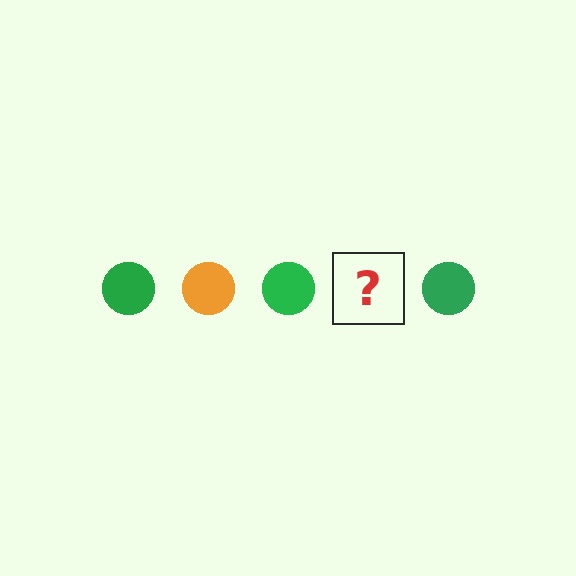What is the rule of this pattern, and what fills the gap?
The rule is that the pattern cycles through green, orange circles. The gap should be filled with an orange circle.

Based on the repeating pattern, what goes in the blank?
The blank should be an orange circle.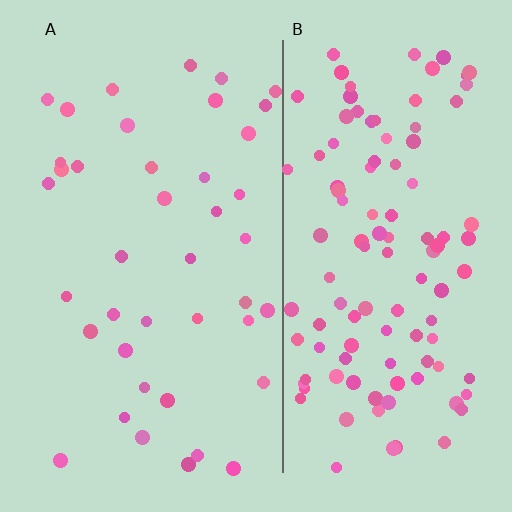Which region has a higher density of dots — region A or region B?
B (the right).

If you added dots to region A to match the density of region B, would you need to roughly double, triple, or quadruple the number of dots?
Approximately triple.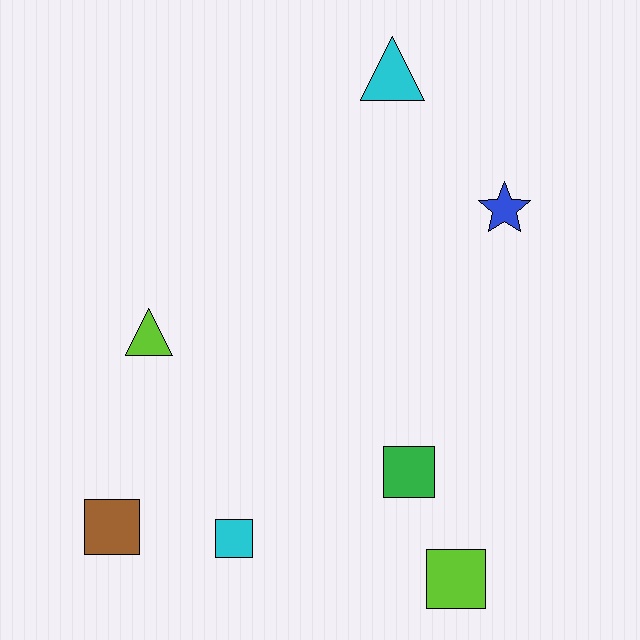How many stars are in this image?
There is 1 star.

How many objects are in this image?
There are 7 objects.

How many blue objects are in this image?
There is 1 blue object.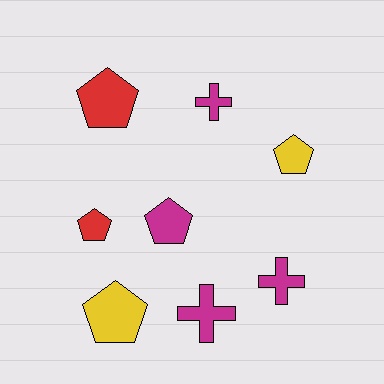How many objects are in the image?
There are 8 objects.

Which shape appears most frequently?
Pentagon, with 5 objects.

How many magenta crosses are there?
There are 3 magenta crosses.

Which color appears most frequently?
Magenta, with 4 objects.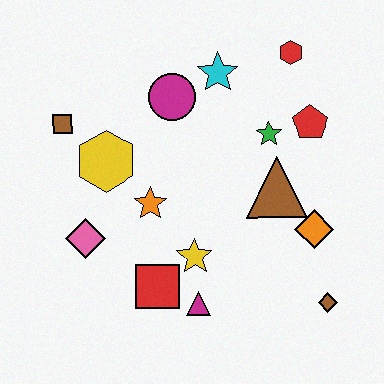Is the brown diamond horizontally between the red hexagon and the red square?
No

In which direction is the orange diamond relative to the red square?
The orange diamond is to the right of the red square.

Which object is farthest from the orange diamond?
The brown square is farthest from the orange diamond.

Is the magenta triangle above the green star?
No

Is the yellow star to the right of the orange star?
Yes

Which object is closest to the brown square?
The yellow hexagon is closest to the brown square.